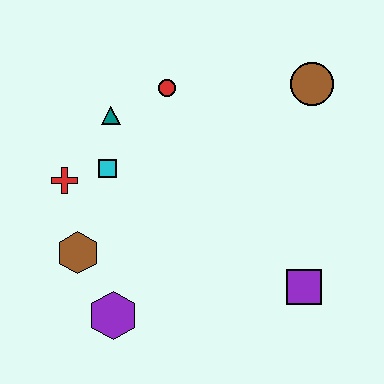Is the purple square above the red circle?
No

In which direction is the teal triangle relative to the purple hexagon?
The teal triangle is above the purple hexagon.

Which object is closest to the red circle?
The teal triangle is closest to the red circle.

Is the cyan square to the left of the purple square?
Yes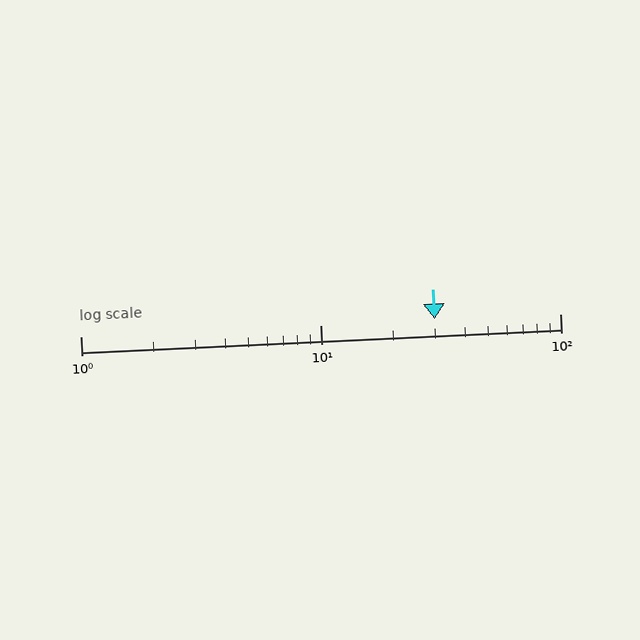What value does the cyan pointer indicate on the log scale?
The pointer indicates approximately 30.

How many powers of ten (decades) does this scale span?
The scale spans 2 decades, from 1 to 100.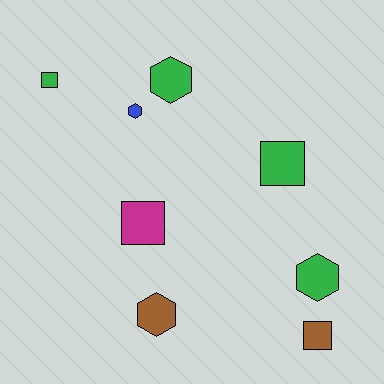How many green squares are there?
There are 2 green squares.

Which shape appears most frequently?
Hexagon, with 4 objects.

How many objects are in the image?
There are 8 objects.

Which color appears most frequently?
Green, with 4 objects.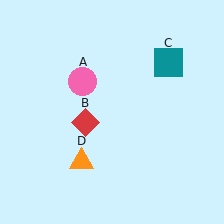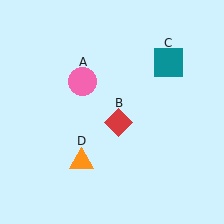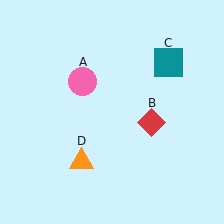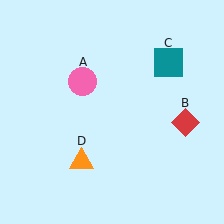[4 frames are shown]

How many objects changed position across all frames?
1 object changed position: red diamond (object B).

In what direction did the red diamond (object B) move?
The red diamond (object B) moved right.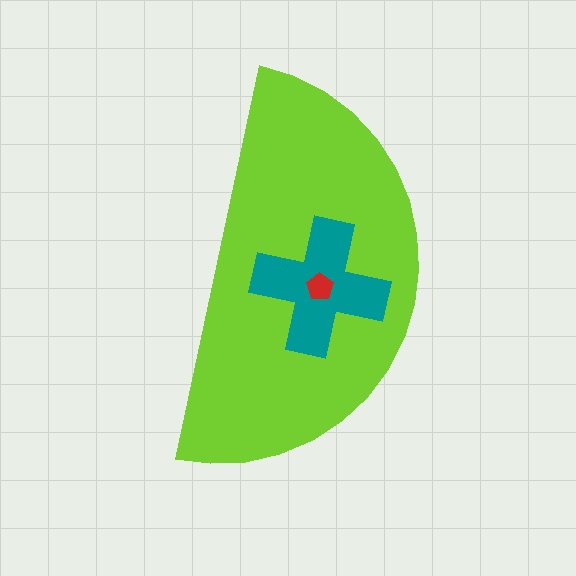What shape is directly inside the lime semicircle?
The teal cross.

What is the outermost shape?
The lime semicircle.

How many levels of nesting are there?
3.